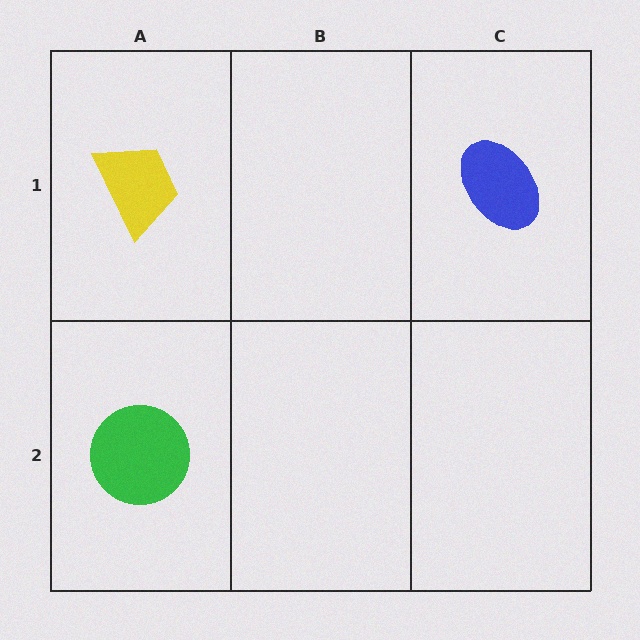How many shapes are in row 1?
2 shapes.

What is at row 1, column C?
A blue ellipse.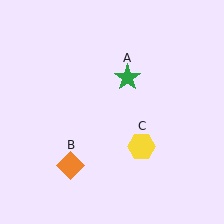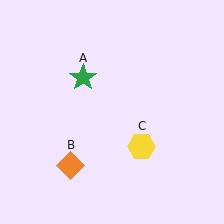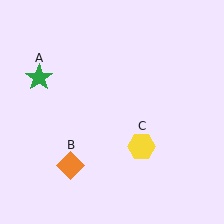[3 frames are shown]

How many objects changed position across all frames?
1 object changed position: green star (object A).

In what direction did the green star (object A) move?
The green star (object A) moved left.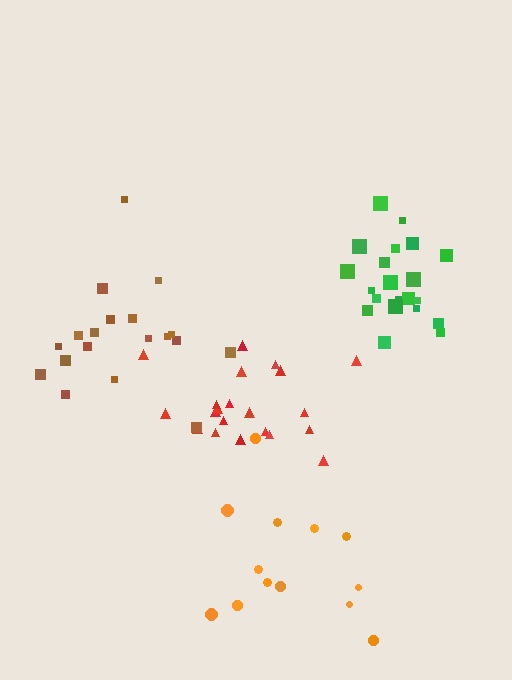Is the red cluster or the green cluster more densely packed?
Green.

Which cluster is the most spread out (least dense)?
Orange.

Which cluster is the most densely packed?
Green.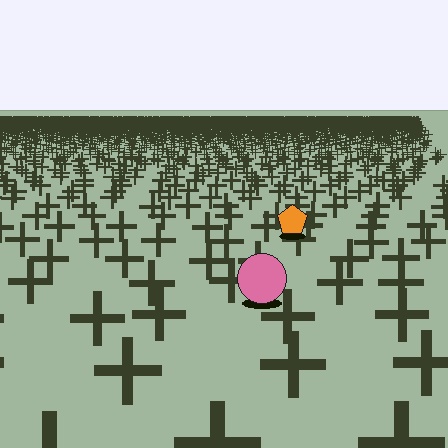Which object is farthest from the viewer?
The orange pentagon is farthest from the viewer. It appears smaller and the ground texture around it is denser.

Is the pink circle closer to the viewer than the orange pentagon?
Yes. The pink circle is closer — you can tell from the texture gradient: the ground texture is coarser near it.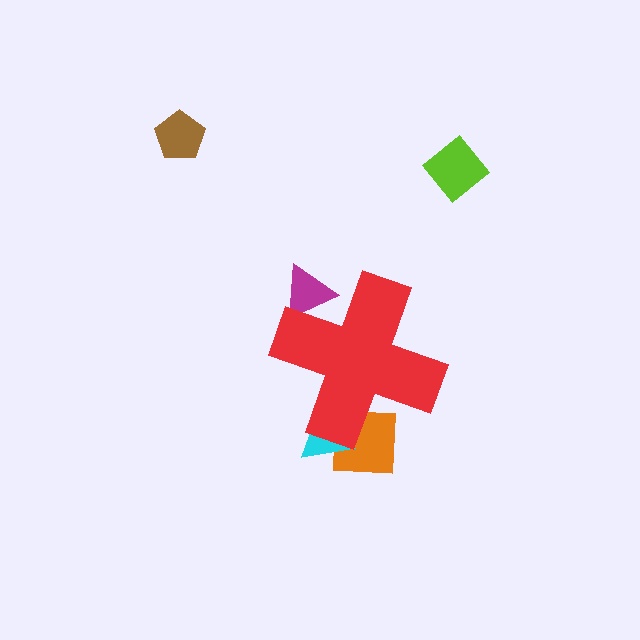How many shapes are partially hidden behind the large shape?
3 shapes are partially hidden.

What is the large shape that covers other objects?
A red cross.